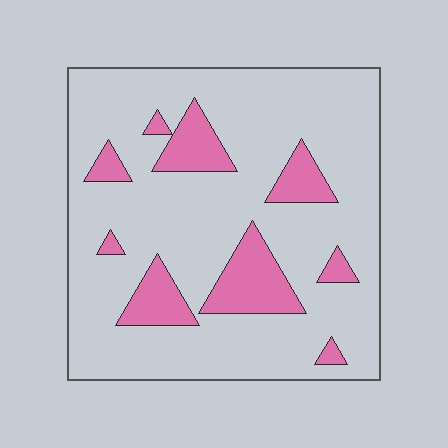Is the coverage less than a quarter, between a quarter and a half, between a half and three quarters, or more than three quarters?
Less than a quarter.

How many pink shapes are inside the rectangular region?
9.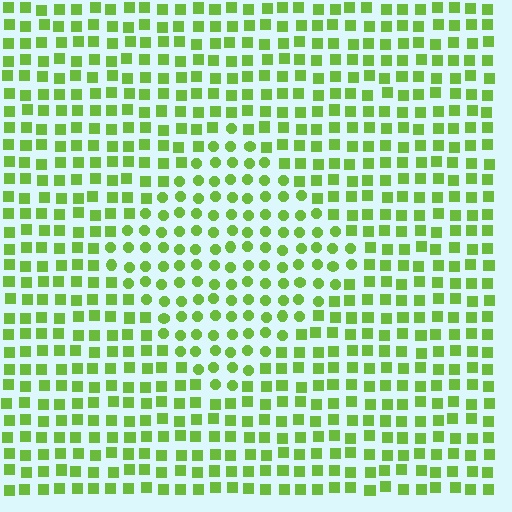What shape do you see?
I see a diamond.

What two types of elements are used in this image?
The image uses circles inside the diamond region and squares outside it.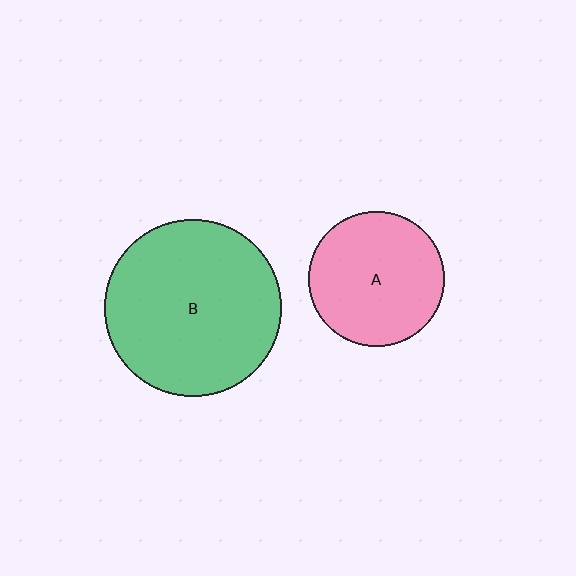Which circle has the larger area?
Circle B (green).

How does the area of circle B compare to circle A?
Approximately 1.7 times.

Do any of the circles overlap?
No, none of the circles overlap.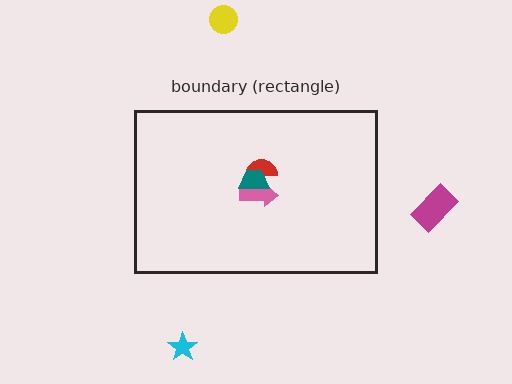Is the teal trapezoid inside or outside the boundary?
Inside.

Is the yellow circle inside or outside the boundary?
Outside.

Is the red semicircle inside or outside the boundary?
Inside.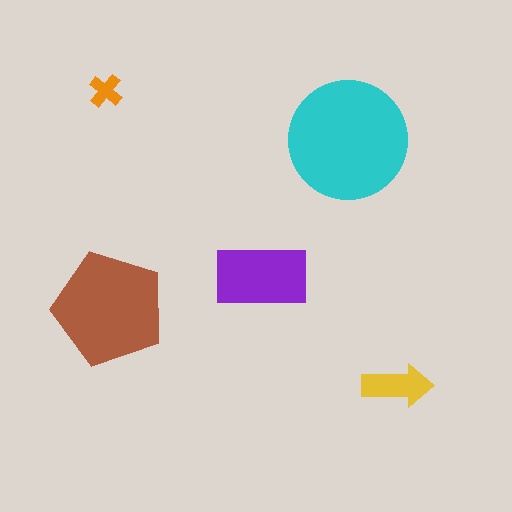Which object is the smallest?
The orange cross.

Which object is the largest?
The cyan circle.